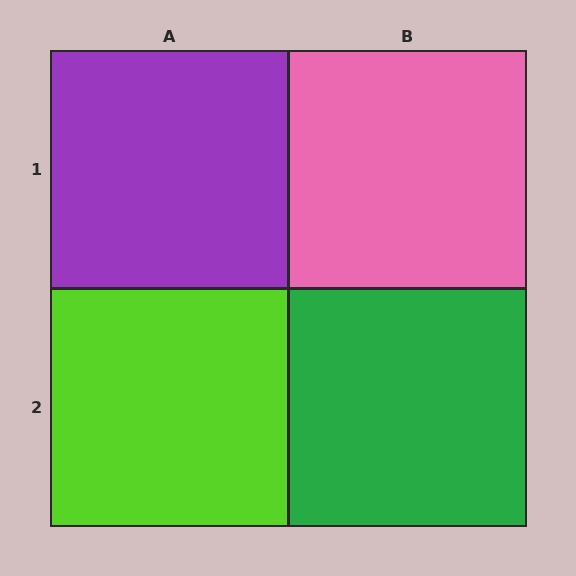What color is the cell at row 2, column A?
Lime.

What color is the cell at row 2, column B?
Green.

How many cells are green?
1 cell is green.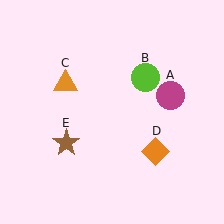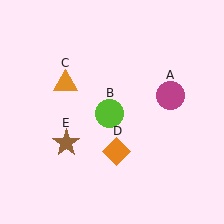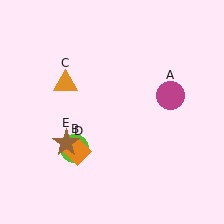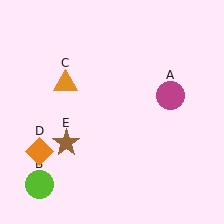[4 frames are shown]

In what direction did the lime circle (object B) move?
The lime circle (object B) moved down and to the left.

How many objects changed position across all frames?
2 objects changed position: lime circle (object B), orange diamond (object D).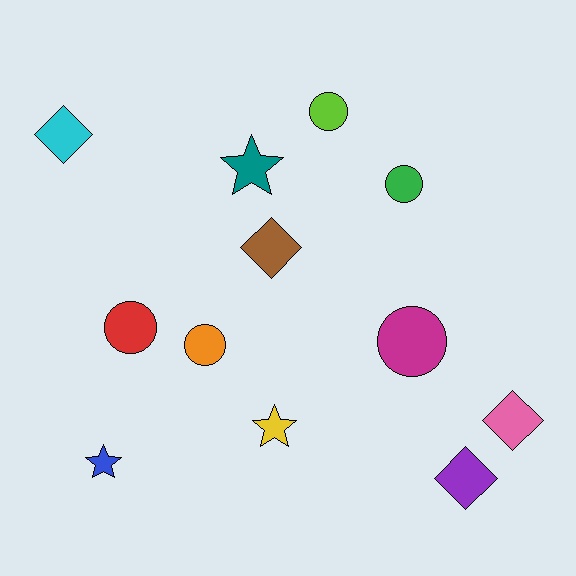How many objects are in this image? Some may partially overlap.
There are 12 objects.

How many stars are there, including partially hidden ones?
There are 3 stars.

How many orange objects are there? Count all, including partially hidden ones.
There is 1 orange object.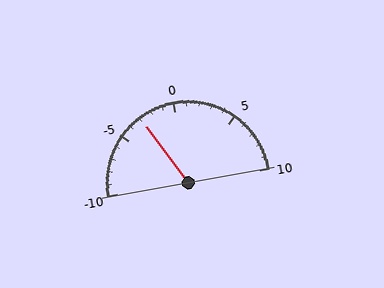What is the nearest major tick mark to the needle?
The nearest major tick mark is -5.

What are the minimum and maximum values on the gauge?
The gauge ranges from -10 to 10.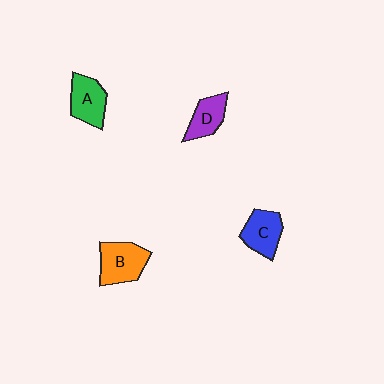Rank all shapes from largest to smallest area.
From largest to smallest: B (orange), A (green), C (blue), D (purple).